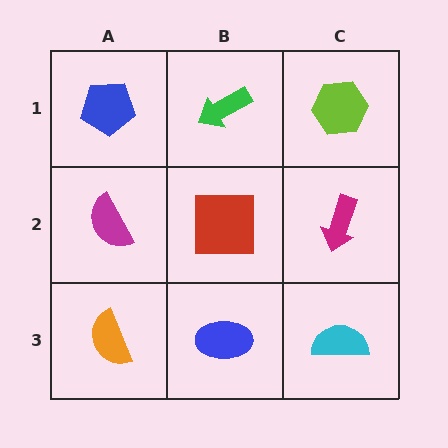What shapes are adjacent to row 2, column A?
A blue pentagon (row 1, column A), an orange semicircle (row 3, column A), a red square (row 2, column B).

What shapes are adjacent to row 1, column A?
A magenta semicircle (row 2, column A), a green arrow (row 1, column B).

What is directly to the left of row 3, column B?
An orange semicircle.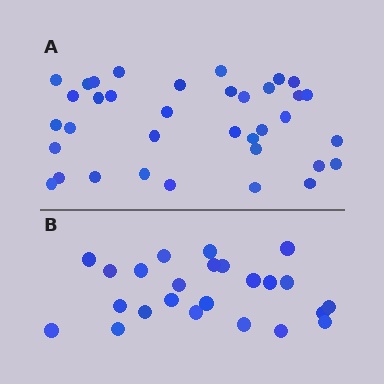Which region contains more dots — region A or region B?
Region A (the top region) has more dots.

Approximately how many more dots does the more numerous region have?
Region A has roughly 12 or so more dots than region B.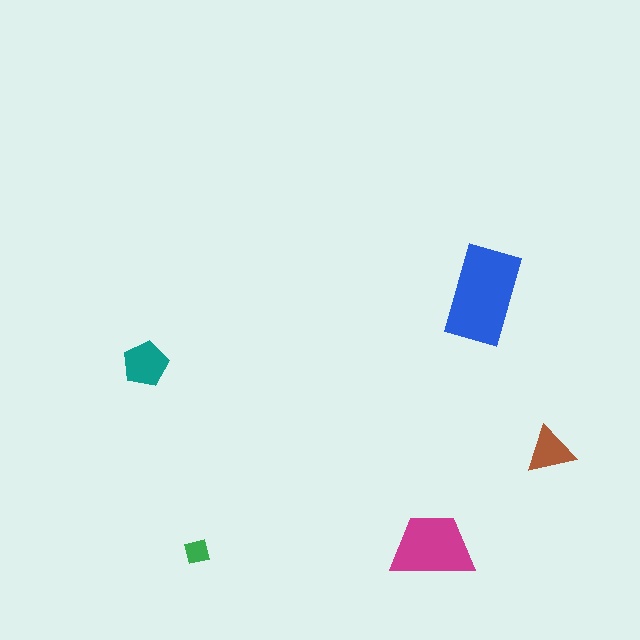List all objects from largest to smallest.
The blue rectangle, the magenta trapezoid, the teal pentagon, the brown triangle, the green square.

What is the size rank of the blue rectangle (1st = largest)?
1st.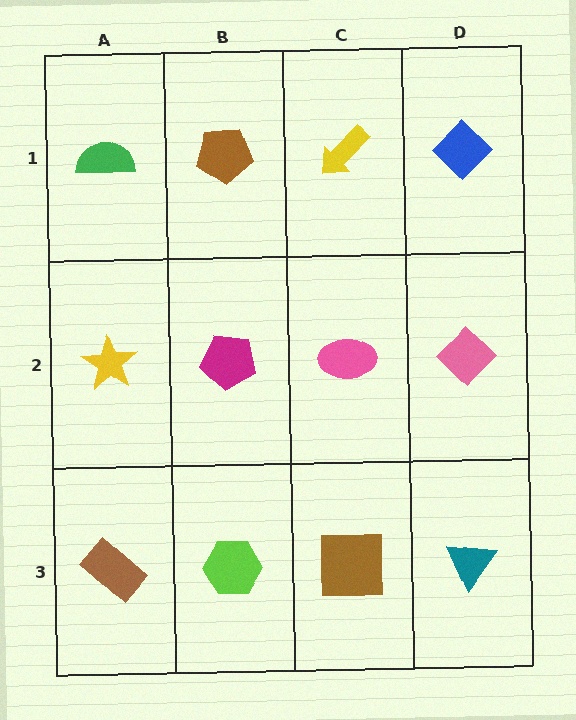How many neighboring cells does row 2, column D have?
3.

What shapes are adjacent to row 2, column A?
A green semicircle (row 1, column A), a brown rectangle (row 3, column A), a magenta pentagon (row 2, column B).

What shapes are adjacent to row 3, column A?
A yellow star (row 2, column A), a lime hexagon (row 3, column B).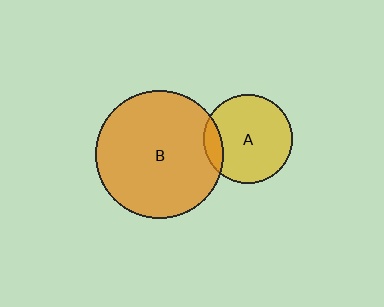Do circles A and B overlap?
Yes.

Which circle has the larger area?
Circle B (orange).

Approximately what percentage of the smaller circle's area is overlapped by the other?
Approximately 10%.